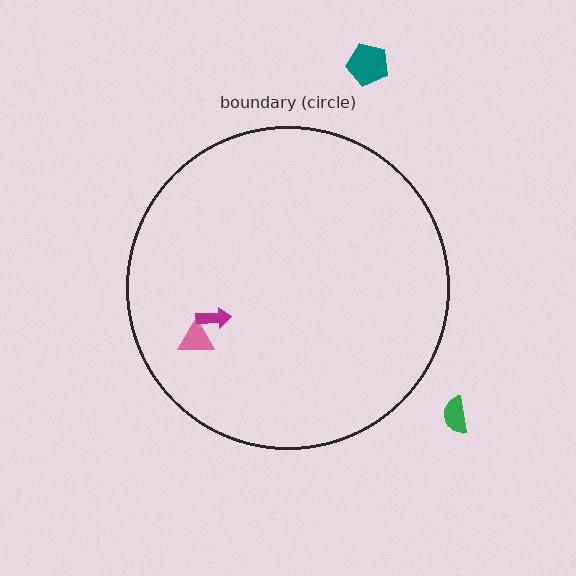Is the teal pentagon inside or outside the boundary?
Outside.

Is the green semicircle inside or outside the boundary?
Outside.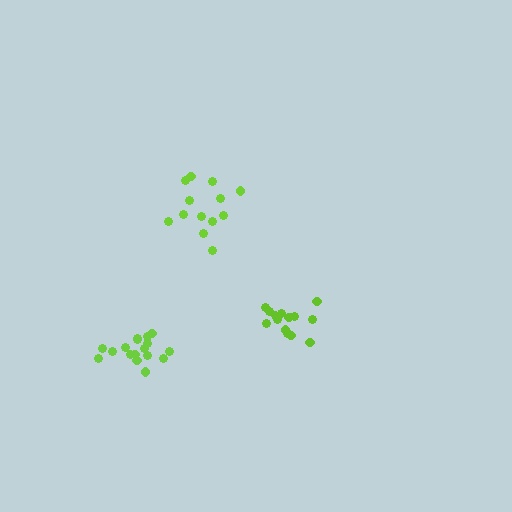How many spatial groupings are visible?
There are 3 spatial groupings.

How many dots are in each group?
Group 1: 13 dots, Group 2: 17 dots, Group 3: 14 dots (44 total).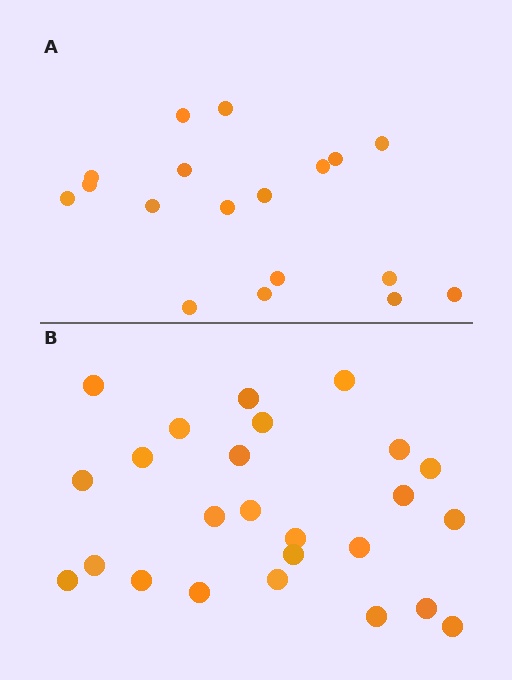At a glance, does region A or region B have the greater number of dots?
Region B (the bottom region) has more dots.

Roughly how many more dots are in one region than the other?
Region B has roughly 8 or so more dots than region A.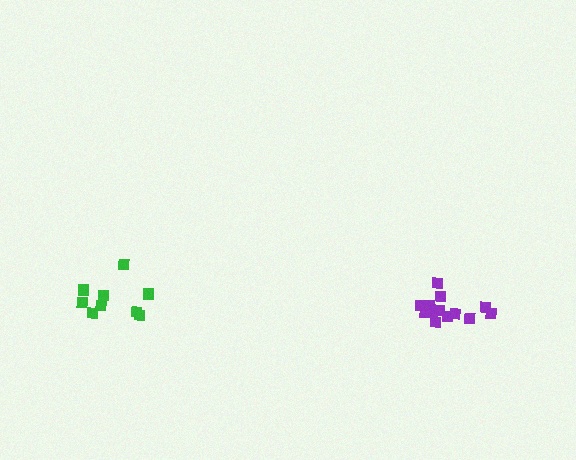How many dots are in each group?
Group 1: 13 dots, Group 2: 9 dots (22 total).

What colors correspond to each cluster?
The clusters are colored: purple, green.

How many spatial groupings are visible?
There are 2 spatial groupings.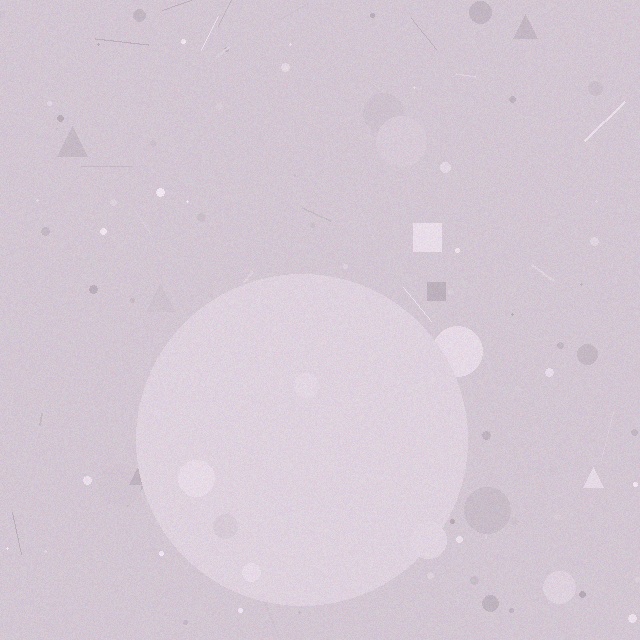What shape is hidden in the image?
A circle is hidden in the image.